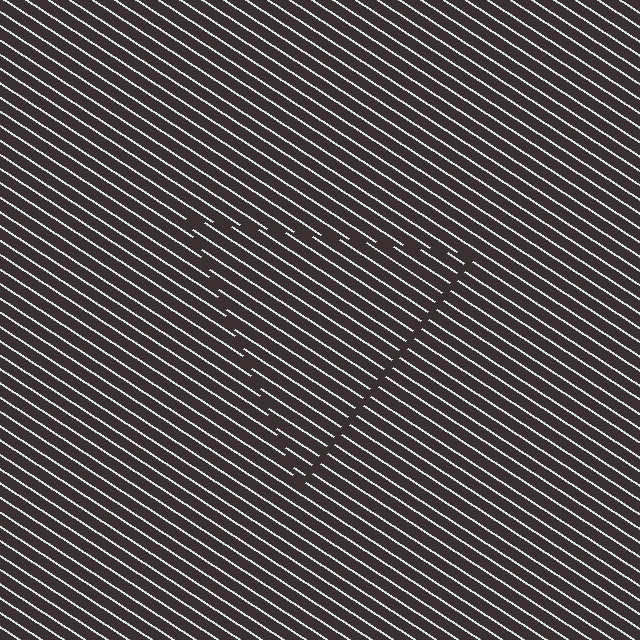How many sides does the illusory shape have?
3 sides — the line-ends trace a triangle.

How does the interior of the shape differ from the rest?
The interior of the shape contains the same grating, shifted by half a period — the contour is defined by the phase discontinuity where line-ends from the inner and outer gratings abut.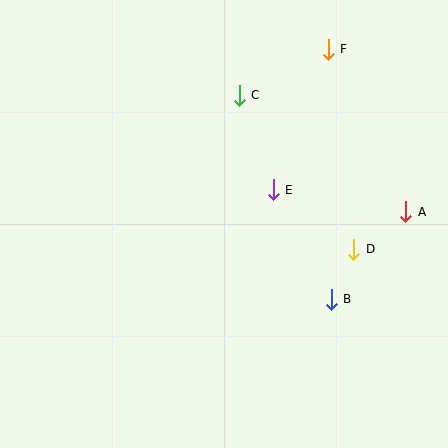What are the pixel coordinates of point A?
Point A is at (406, 212).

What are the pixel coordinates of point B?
Point B is at (331, 299).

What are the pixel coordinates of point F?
Point F is at (328, 49).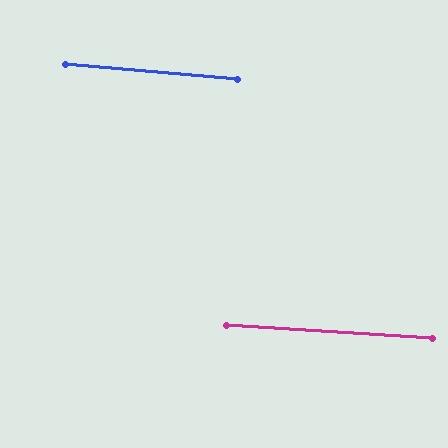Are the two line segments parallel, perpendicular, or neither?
Parallel — their directions differ by only 1.3°.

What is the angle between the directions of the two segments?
Approximately 1 degree.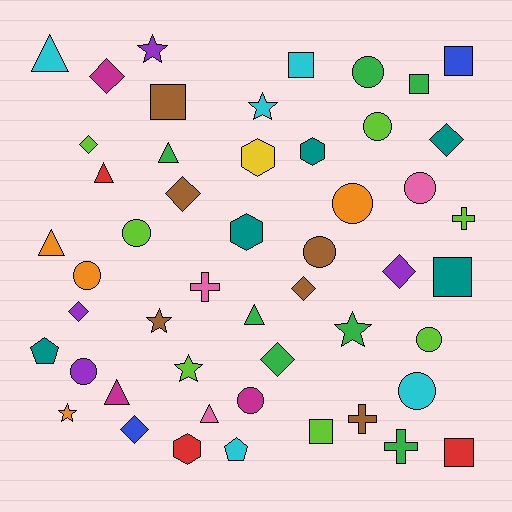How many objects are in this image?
There are 50 objects.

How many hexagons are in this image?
There are 4 hexagons.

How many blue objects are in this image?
There are 2 blue objects.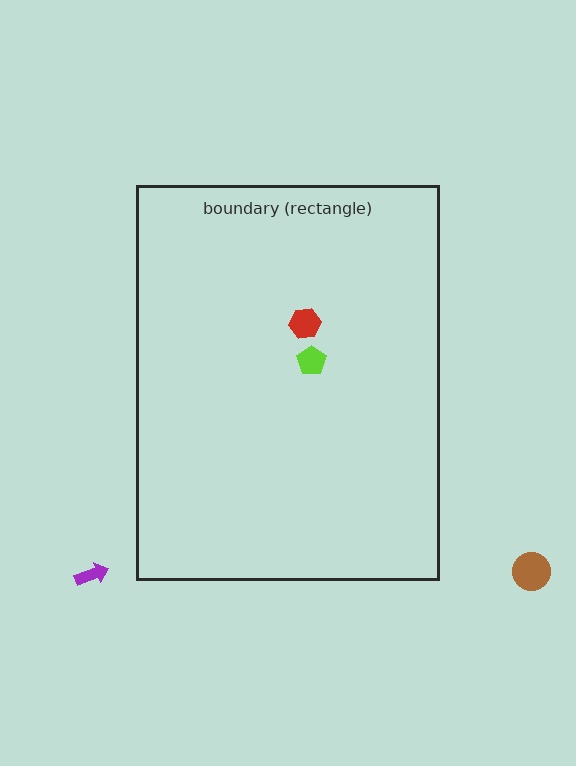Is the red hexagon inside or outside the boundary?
Inside.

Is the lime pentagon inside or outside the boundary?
Inside.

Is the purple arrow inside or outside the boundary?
Outside.